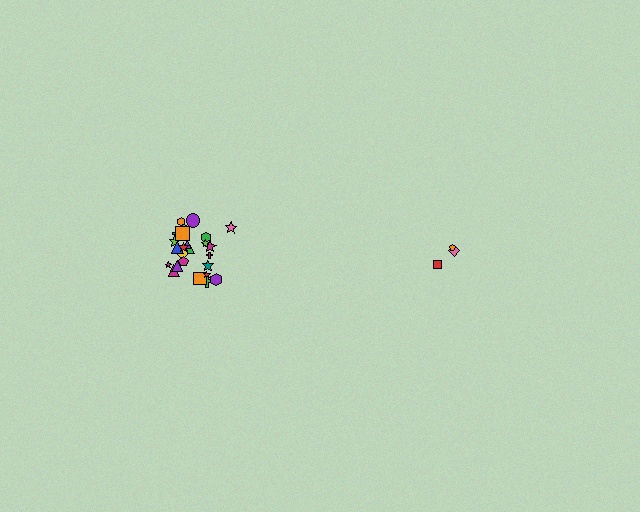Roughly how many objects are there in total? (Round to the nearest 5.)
Roughly 30 objects in total.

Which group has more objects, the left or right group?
The left group.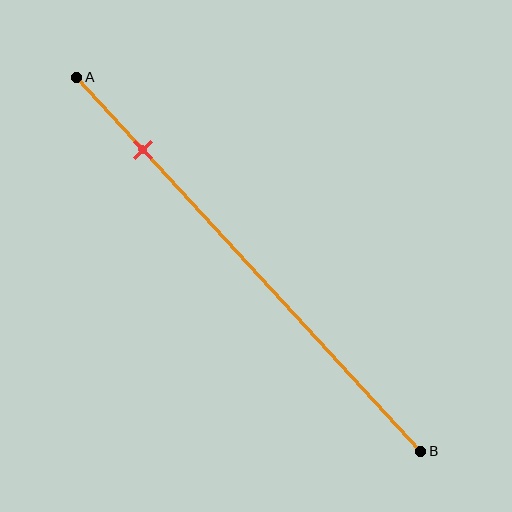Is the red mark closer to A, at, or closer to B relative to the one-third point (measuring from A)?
The red mark is closer to point A than the one-third point of segment AB.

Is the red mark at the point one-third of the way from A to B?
No, the mark is at about 20% from A, not at the 33% one-third point.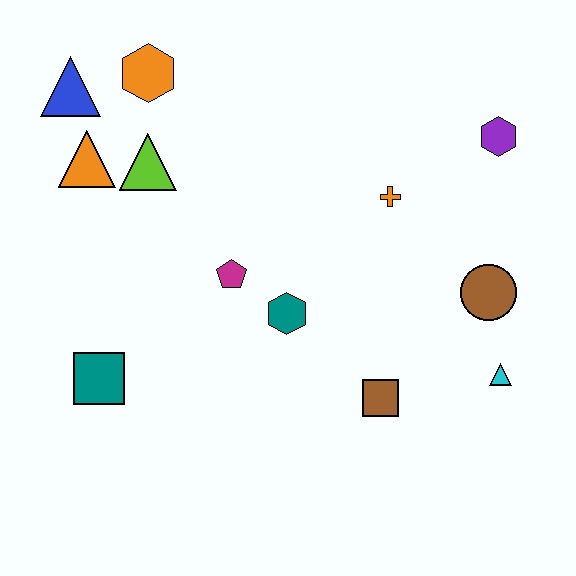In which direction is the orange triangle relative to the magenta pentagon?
The orange triangle is to the left of the magenta pentagon.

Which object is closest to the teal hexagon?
The magenta pentagon is closest to the teal hexagon.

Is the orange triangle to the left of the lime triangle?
Yes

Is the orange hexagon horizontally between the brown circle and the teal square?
Yes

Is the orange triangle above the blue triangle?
No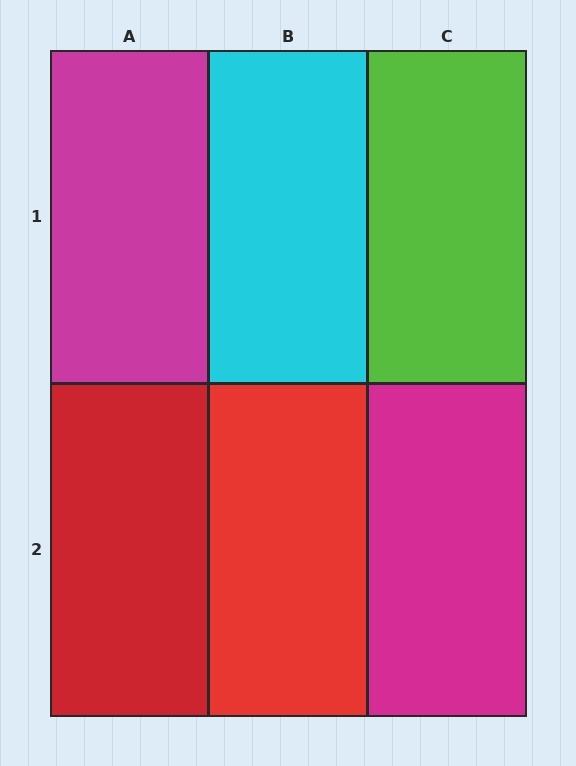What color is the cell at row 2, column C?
Magenta.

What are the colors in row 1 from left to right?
Magenta, cyan, lime.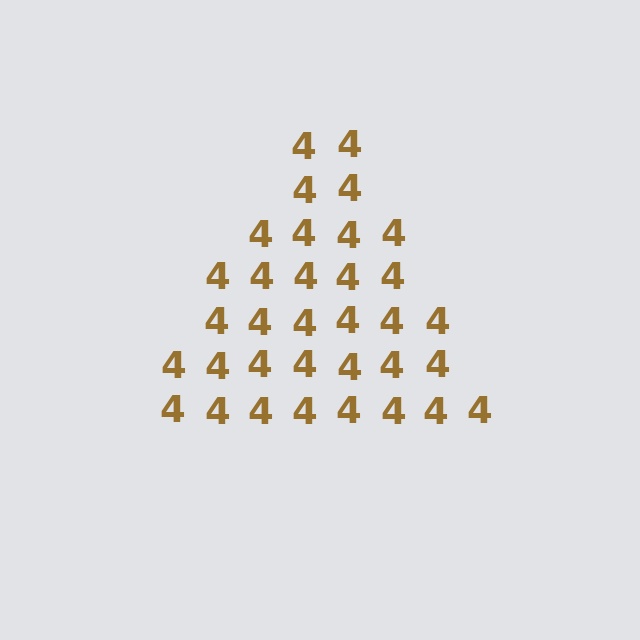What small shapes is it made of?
It is made of small digit 4's.